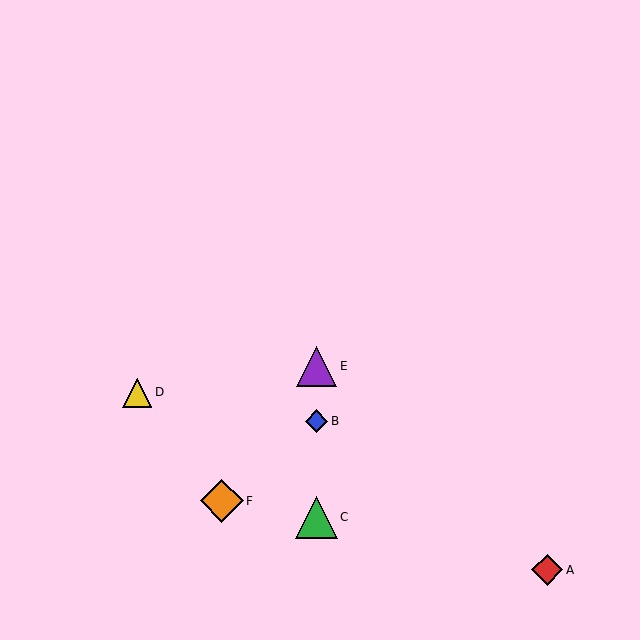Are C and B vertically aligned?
Yes, both are at x≈317.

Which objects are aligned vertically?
Objects B, C, E are aligned vertically.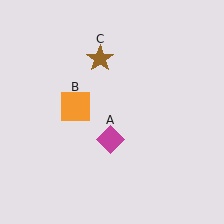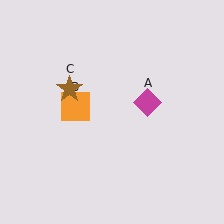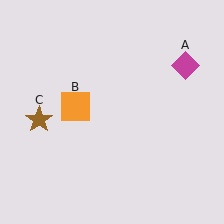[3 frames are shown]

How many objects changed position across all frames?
2 objects changed position: magenta diamond (object A), brown star (object C).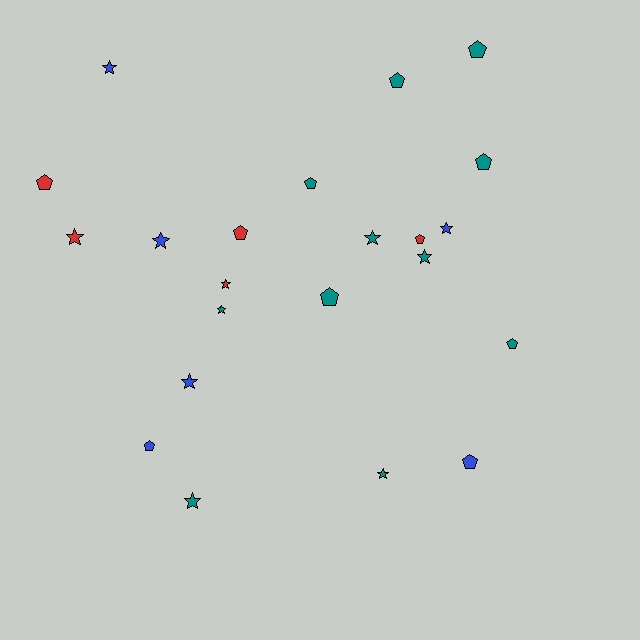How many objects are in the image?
There are 22 objects.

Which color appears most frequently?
Teal, with 11 objects.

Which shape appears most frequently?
Star, with 11 objects.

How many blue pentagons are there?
There are 2 blue pentagons.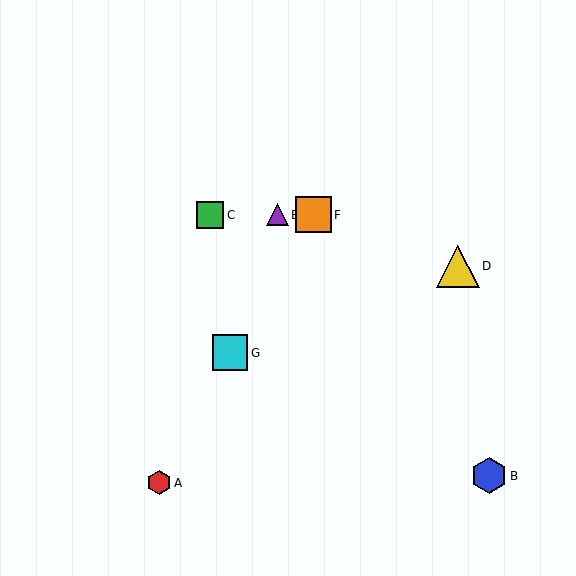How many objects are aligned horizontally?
3 objects (C, E, F) are aligned horizontally.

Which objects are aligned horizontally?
Objects C, E, F are aligned horizontally.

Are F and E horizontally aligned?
Yes, both are at y≈215.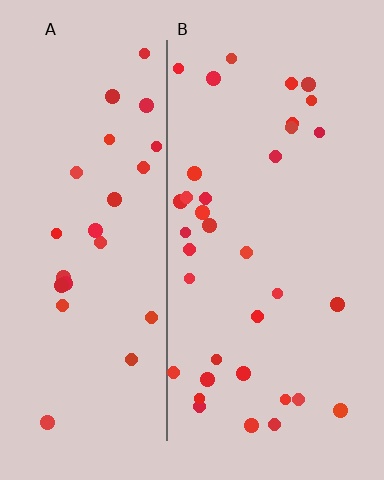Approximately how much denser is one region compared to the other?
Approximately 1.3× — region B over region A.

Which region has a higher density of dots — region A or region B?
B (the right).